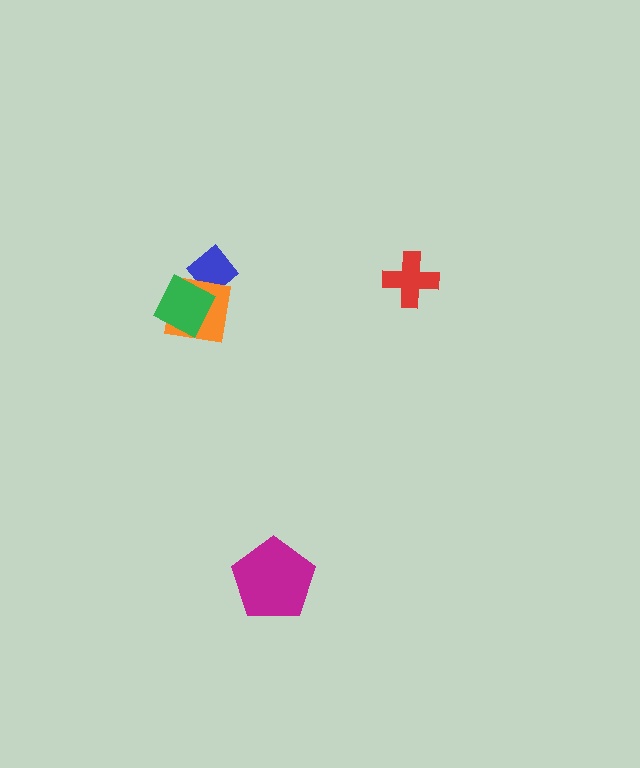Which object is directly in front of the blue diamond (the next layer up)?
The orange square is directly in front of the blue diamond.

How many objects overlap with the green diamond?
2 objects overlap with the green diamond.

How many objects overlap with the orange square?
2 objects overlap with the orange square.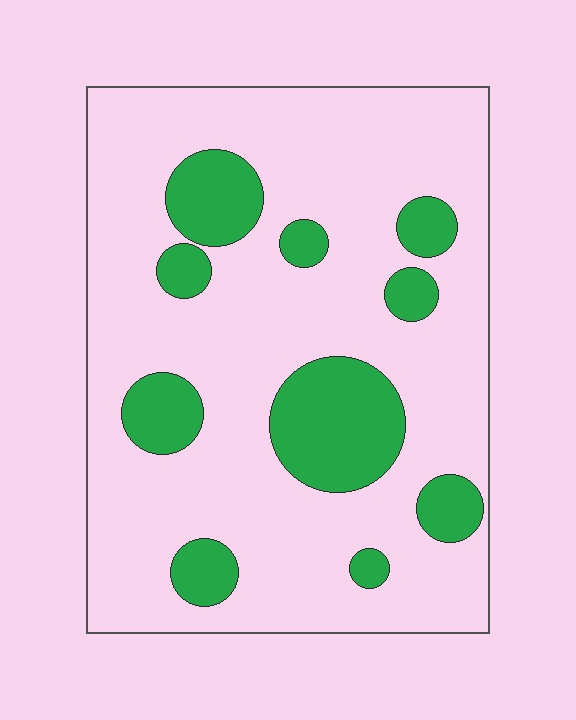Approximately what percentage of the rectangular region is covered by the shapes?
Approximately 20%.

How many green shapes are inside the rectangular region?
10.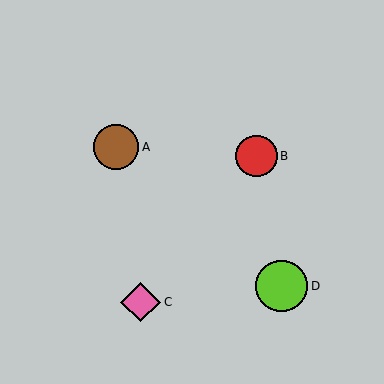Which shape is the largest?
The lime circle (labeled D) is the largest.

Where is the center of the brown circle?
The center of the brown circle is at (116, 147).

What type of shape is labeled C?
Shape C is a pink diamond.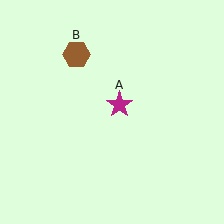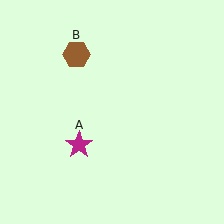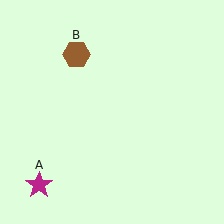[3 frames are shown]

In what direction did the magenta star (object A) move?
The magenta star (object A) moved down and to the left.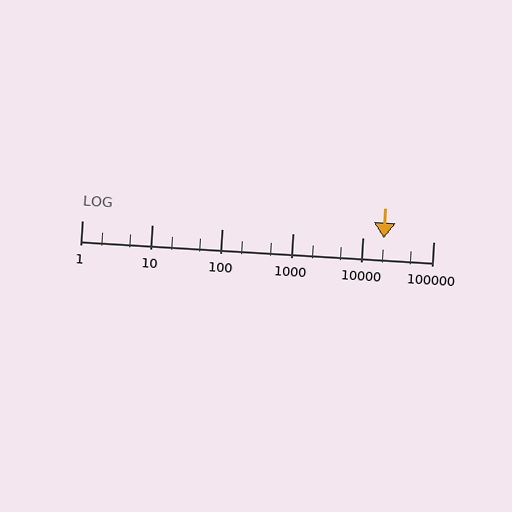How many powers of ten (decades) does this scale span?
The scale spans 5 decades, from 1 to 100000.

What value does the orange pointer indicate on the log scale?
The pointer indicates approximately 20000.